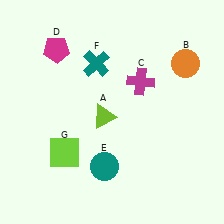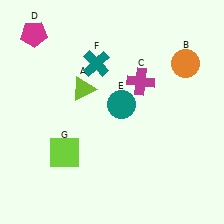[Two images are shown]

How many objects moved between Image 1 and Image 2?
3 objects moved between the two images.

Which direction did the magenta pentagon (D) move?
The magenta pentagon (D) moved left.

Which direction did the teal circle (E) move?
The teal circle (E) moved up.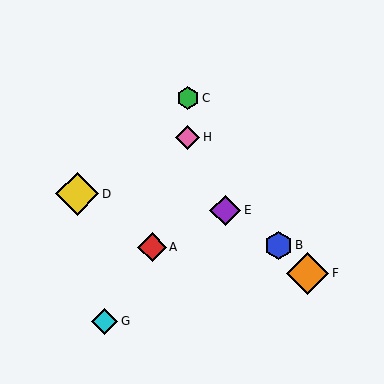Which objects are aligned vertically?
Objects C, H are aligned vertically.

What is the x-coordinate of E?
Object E is at x≈225.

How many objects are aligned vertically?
2 objects (C, H) are aligned vertically.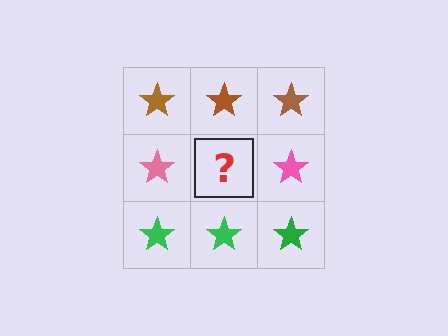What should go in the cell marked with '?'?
The missing cell should contain a pink star.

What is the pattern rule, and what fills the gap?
The rule is that each row has a consistent color. The gap should be filled with a pink star.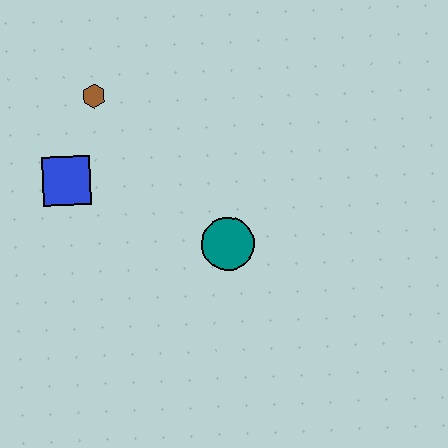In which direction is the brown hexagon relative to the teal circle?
The brown hexagon is above the teal circle.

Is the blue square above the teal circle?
Yes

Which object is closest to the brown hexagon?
The blue square is closest to the brown hexagon.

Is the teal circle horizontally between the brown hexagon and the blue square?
No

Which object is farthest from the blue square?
The teal circle is farthest from the blue square.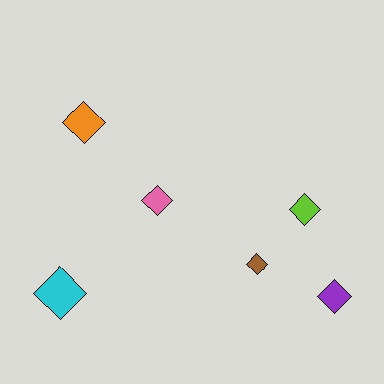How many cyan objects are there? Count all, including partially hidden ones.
There is 1 cyan object.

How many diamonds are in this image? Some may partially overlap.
There are 6 diamonds.